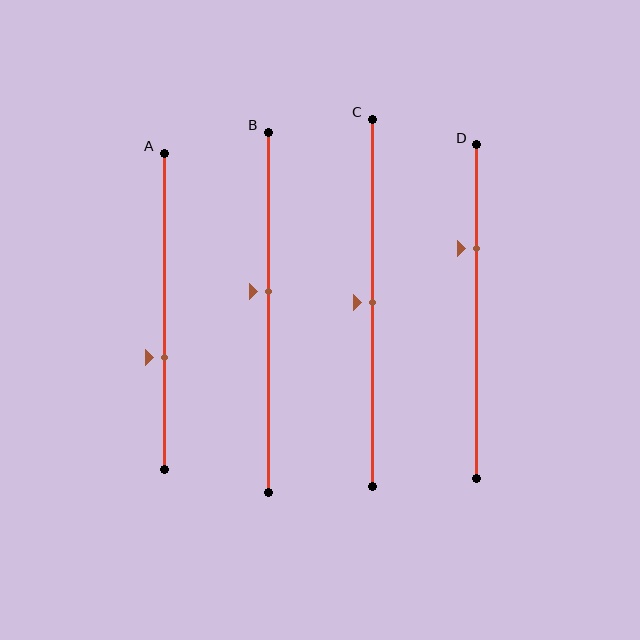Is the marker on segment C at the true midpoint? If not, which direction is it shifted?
Yes, the marker on segment C is at the true midpoint.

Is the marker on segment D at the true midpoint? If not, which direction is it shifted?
No, the marker on segment D is shifted upward by about 19% of the segment length.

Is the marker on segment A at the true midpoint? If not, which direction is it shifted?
No, the marker on segment A is shifted downward by about 15% of the segment length.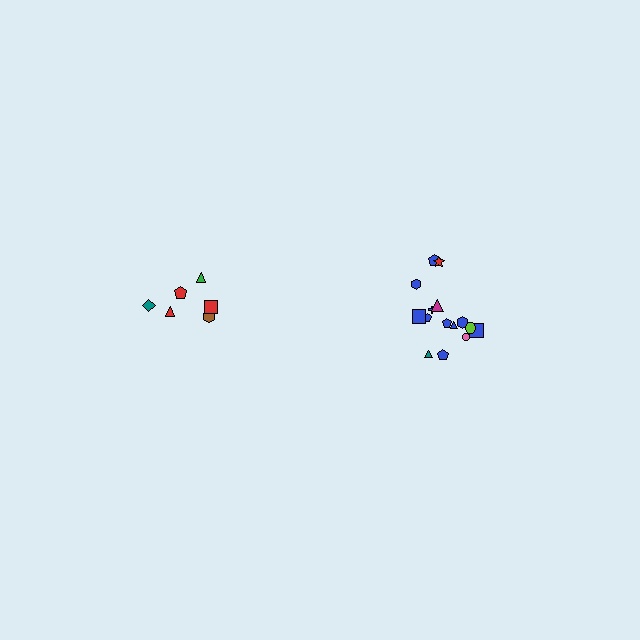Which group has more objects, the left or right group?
The right group.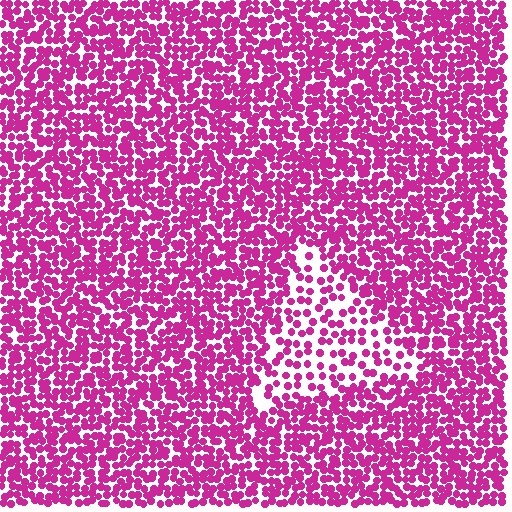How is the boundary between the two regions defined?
The boundary is defined by a change in element density (approximately 2.1x ratio). All elements are the same color, size, and shape.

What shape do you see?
I see a triangle.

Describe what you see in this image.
The image contains small magenta elements arranged at two different densities. A triangle-shaped region is visible where the elements are less densely packed than the surrounding area.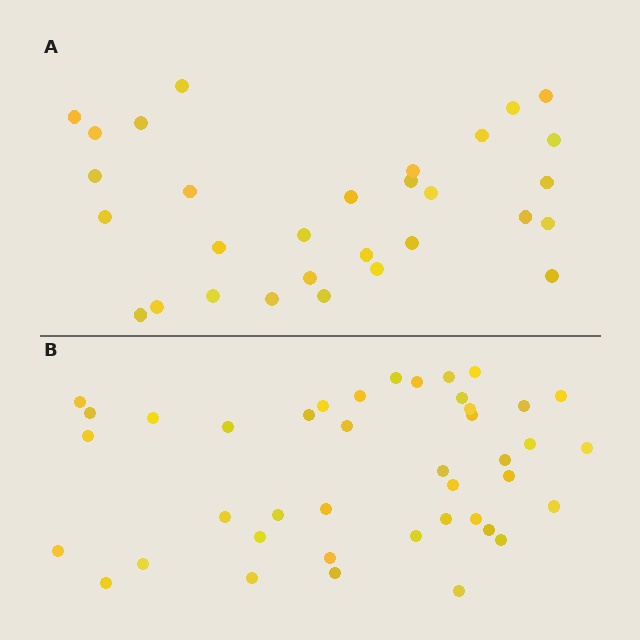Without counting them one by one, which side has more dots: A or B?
Region B (the bottom region) has more dots.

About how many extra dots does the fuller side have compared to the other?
Region B has roughly 12 or so more dots than region A.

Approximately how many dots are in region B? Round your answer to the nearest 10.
About 40 dots. (The exact count is 41, which rounds to 40.)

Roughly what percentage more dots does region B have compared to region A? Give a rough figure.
About 35% more.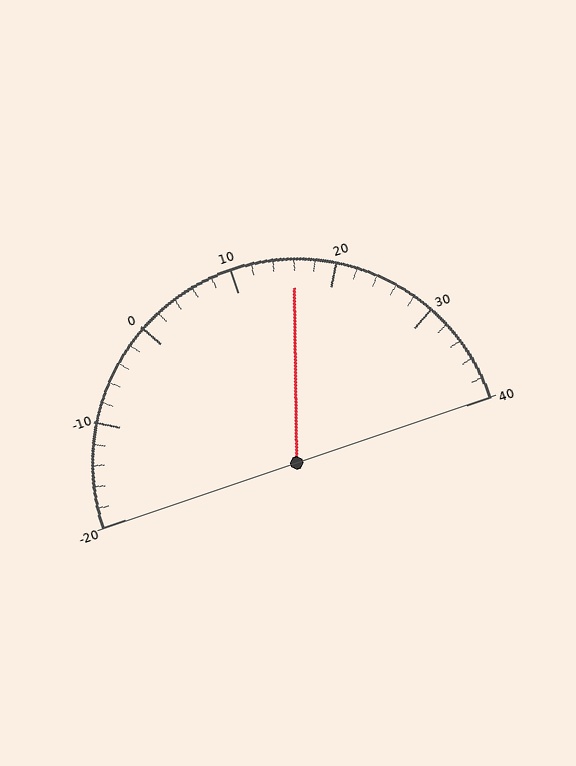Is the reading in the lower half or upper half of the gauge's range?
The reading is in the upper half of the range (-20 to 40).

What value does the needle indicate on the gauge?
The needle indicates approximately 16.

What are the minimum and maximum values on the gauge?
The gauge ranges from -20 to 40.